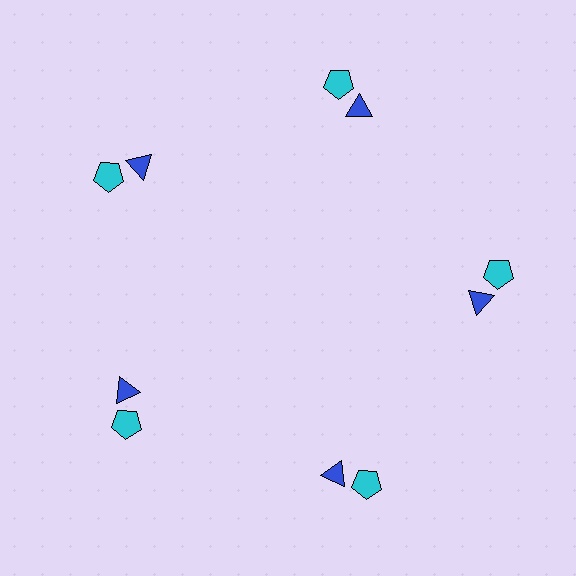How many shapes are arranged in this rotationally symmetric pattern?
There are 10 shapes, arranged in 5 groups of 2.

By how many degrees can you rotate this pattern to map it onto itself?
The pattern maps onto itself every 72 degrees of rotation.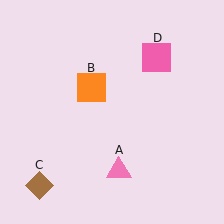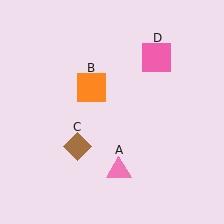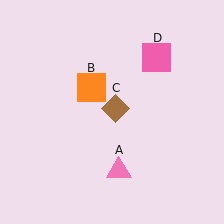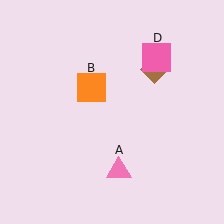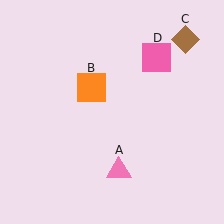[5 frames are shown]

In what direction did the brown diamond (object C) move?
The brown diamond (object C) moved up and to the right.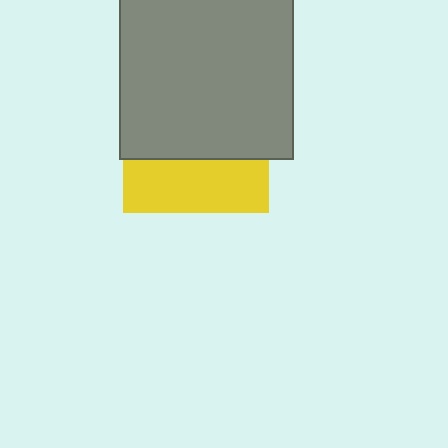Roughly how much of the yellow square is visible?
A small part of it is visible (roughly 37%).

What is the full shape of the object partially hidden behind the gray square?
The partially hidden object is a yellow square.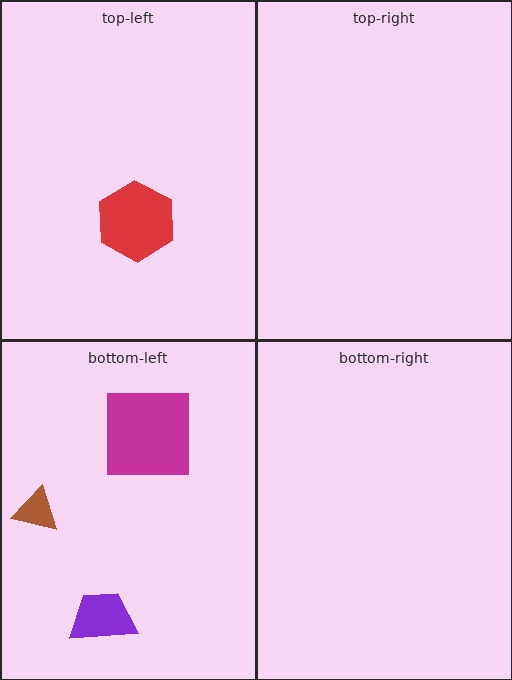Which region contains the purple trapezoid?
The bottom-left region.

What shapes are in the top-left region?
The red hexagon.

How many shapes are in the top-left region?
1.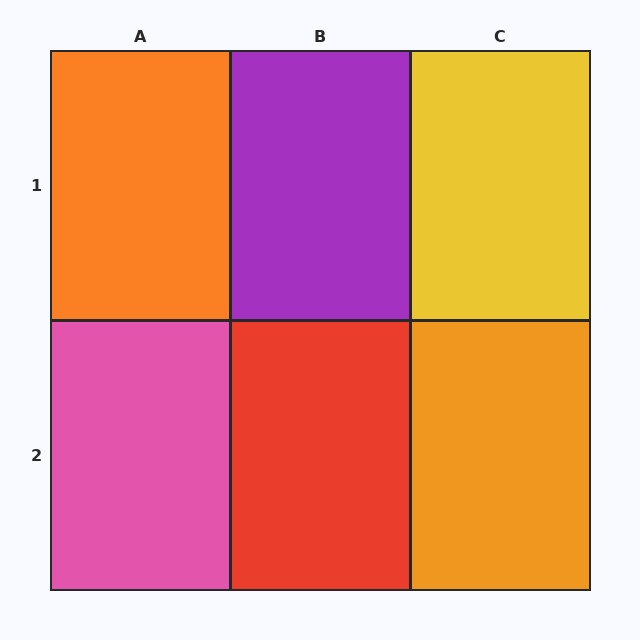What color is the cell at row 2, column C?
Orange.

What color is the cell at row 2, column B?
Red.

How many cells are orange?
2 cells are orange.